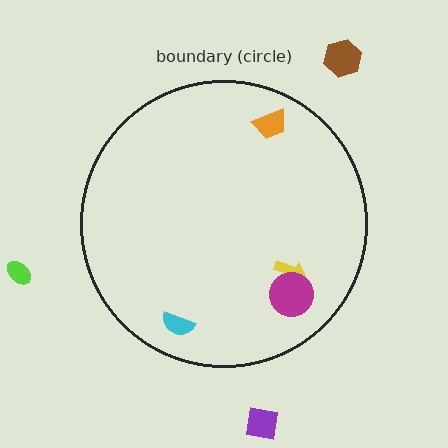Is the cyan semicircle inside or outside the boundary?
Inside.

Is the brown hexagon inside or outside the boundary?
Outside.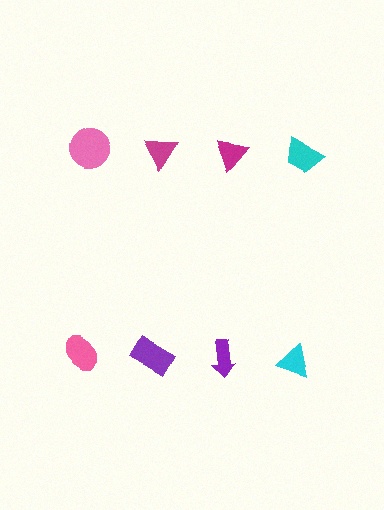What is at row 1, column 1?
A pink circle.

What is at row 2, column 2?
A purple rectangle.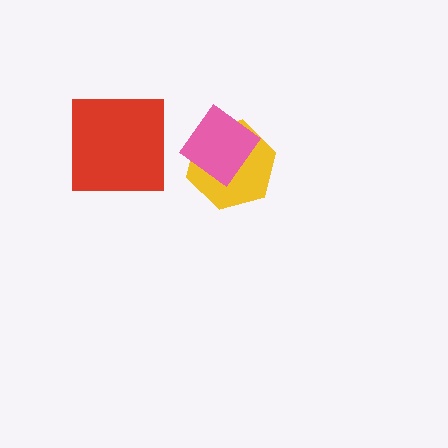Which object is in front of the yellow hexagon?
The pink diamond is in front of the yellow hexagon.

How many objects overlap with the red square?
0 objects overlap with the red square.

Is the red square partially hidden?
No, no other shape covers it.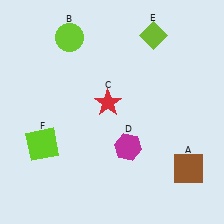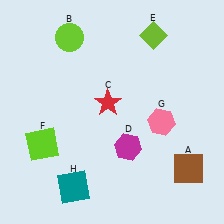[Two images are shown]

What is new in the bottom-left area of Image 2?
A teal square (H) was added in the bottom-left area of Image 2.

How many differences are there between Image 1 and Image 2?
There are 2 differences between the two images.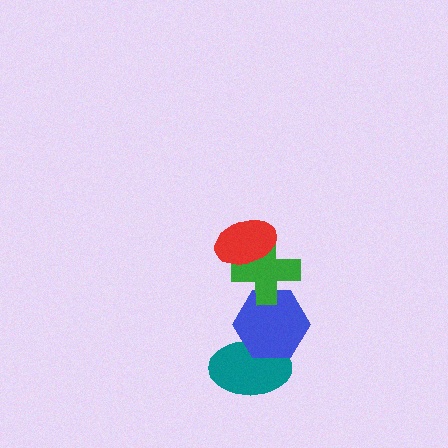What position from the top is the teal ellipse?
The teal ellipse is 4th from the top.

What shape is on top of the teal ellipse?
The blue hexagon is on top of the teal ellipse.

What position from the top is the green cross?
The green cross is 2nd from the top.